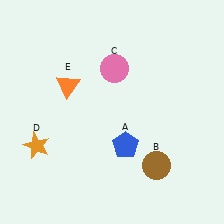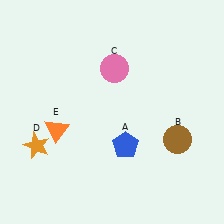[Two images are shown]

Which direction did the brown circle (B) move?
The brown circle (B) moved up.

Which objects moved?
The objects that moved are: the brown circle (B), the orange triangle (E).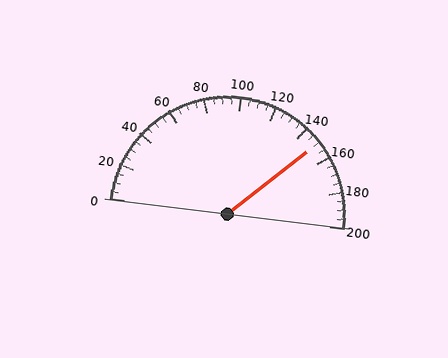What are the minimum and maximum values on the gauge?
The gauge ranges from 0 to 200.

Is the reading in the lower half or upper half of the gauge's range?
The reading is in the upper half of the range (0 to 200).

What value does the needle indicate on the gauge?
The needle indicates approximately 150.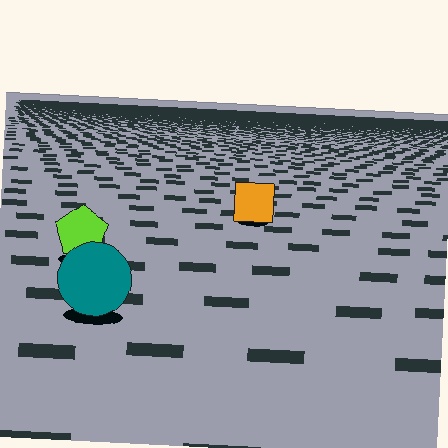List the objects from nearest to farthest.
From nearest to farthest: the teal circle, the lime pentagon, the orange square.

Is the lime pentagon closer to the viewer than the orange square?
Yes. The lime pentagon is closer — you can tell from the texture gradient: the ground texture is coarser near it.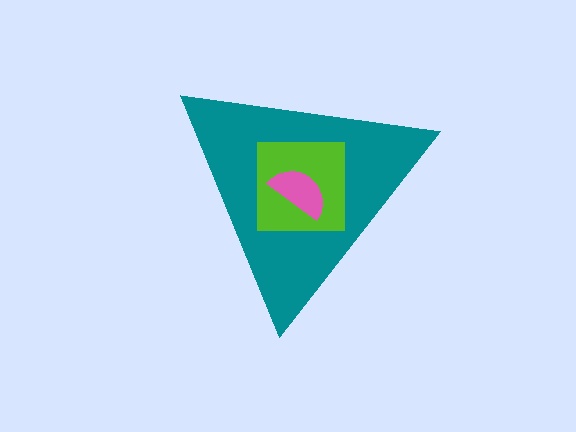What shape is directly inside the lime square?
The pink semicircle.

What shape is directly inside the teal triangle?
The lime square.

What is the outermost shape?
The teal triangle.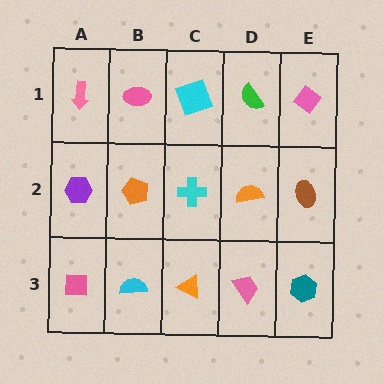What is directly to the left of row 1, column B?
A pink arrow.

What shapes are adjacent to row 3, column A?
A purple hexagon (row 2, column A), a cyan semicircle (row 3, column B).